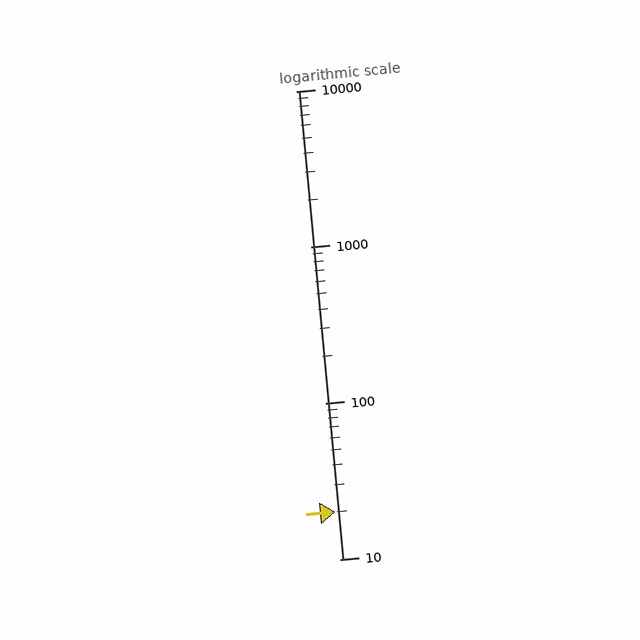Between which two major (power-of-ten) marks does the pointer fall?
The pointer is between 10 and 100.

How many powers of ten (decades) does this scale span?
The scale spans 3 decades, from 10 to 10000.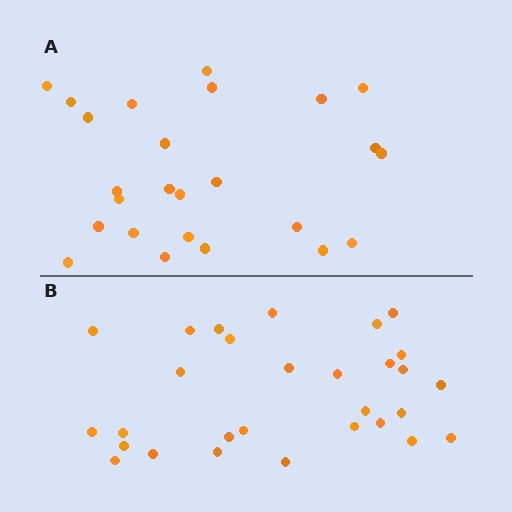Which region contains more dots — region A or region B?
Region B (the bottom region) has more dots.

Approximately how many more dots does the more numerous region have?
Region B has about 4 more dots than region A.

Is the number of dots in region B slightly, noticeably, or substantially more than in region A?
Region B has only slightly more — the two regions are fairly close. The ratio is roughly 1.2 to 1.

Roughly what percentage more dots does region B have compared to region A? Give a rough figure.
About 15% more.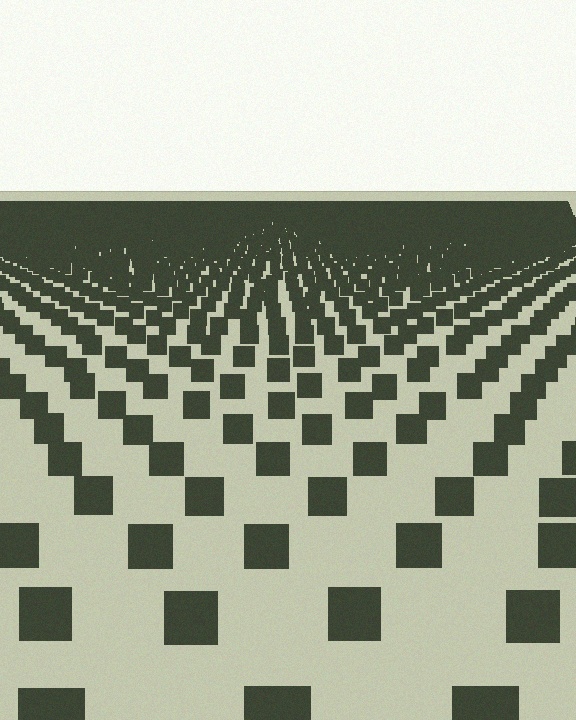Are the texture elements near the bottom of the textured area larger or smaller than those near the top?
Larger. Near the bottom, elements are closer to the viewer and appear at a bigger on-screen size.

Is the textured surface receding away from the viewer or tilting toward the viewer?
The surface is receding away from the viewer. Texture elements get smaller and denser toward the top.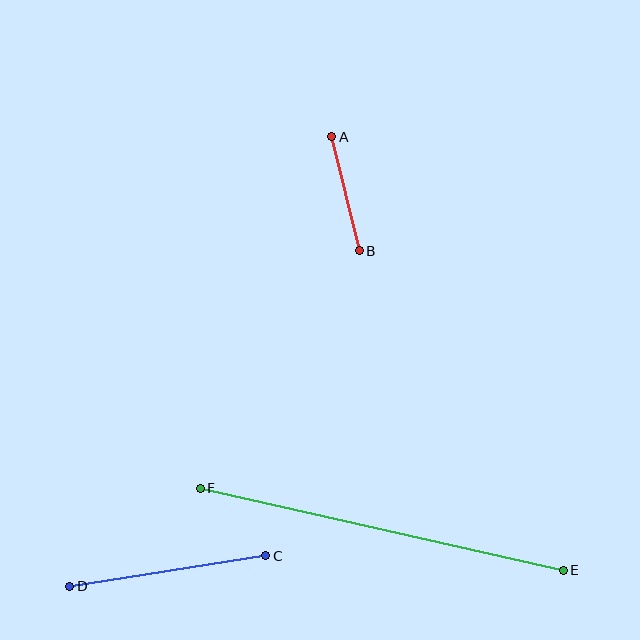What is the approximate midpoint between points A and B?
The midpoint is at approximately (345, 194) pixels.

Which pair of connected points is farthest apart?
Points E and F are farthest apart.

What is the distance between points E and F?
The distance is approximately 372 pixels.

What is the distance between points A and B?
The distance is approximately 117 pixels.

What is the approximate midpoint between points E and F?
The midpoint is at approximately (382, 529) pixels.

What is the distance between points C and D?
The distance is approximately 199 pixels.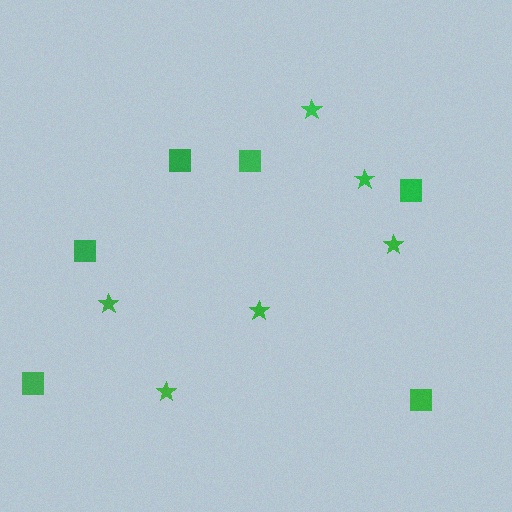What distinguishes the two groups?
There are 2 groups: one group of stars (6) and one group of squares (6).